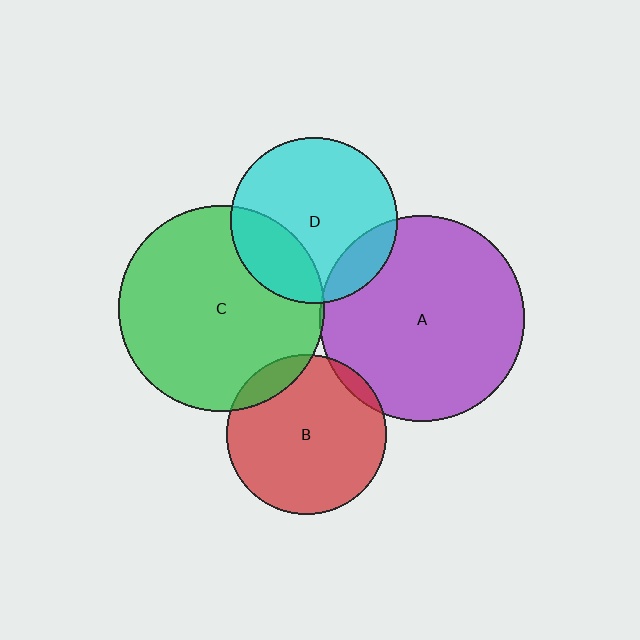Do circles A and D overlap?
Yes.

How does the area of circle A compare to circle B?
Approximately 1.7 times.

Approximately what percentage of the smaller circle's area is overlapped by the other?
Approximately 15%.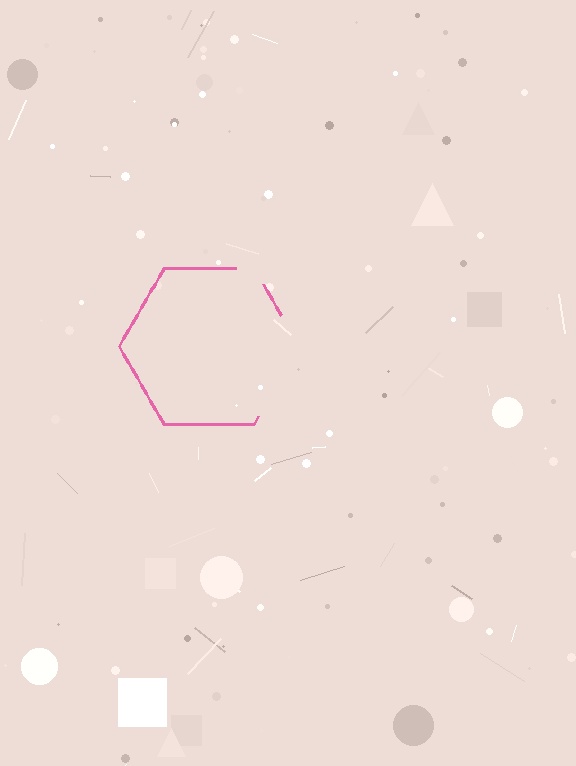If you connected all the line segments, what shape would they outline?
They would outline a hexagon.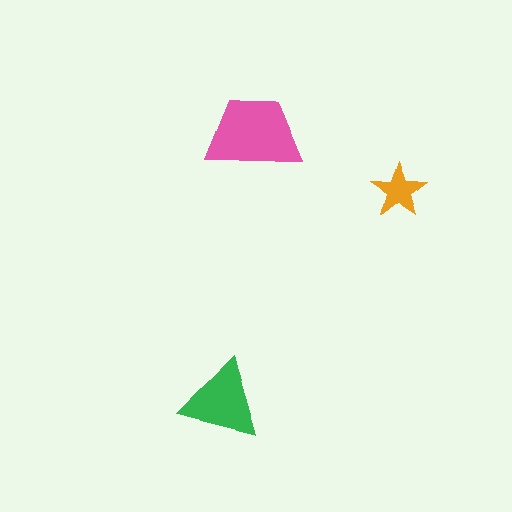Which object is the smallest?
The orange star.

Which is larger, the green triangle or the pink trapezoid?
The pink trapezoid.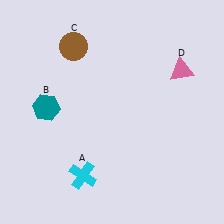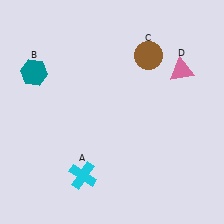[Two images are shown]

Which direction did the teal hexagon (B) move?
The teal hexagon (B) moved up.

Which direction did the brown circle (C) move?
The brown circle (C) moved right.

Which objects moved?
The objects that moved are: the teal hexagon (B), the brown circle (C).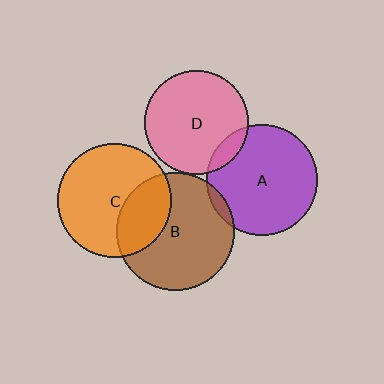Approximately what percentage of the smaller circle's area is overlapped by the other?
Approximately 10%.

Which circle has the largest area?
Circle B (brown).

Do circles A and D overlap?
Yes.